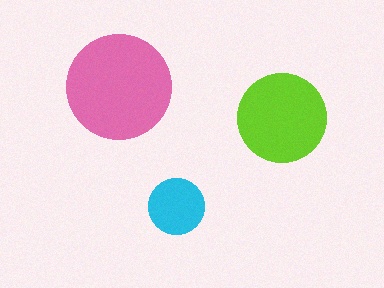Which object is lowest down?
The cyan circle is bottommost.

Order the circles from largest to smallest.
the pink one, the lime one, the cyan one.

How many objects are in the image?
There are 3 objects in the image.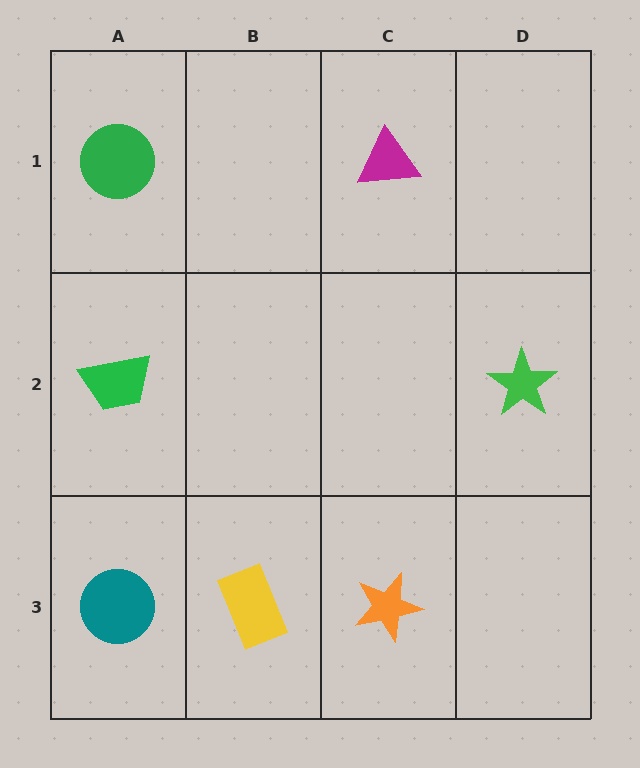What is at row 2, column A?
A green trapezoid.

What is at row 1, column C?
A magenta triangle.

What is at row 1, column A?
A green circle.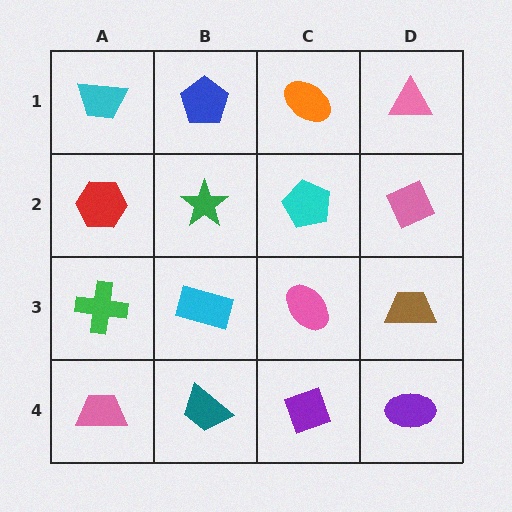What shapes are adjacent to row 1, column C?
A cyan pentagon (row 2, column C), a blue pentagon (row 1, column B), a pink triangle (row 1, column D).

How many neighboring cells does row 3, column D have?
3.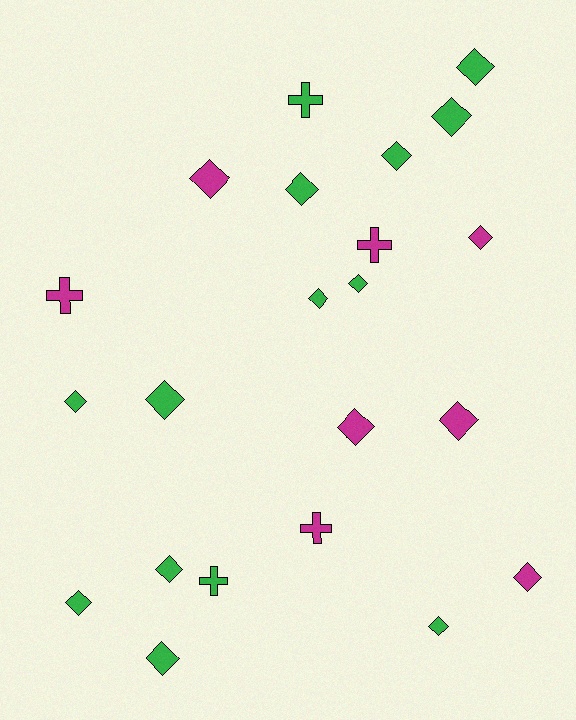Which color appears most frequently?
Green, with 14 objects.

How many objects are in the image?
There are 22 objects.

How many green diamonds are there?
There are 12 green diamonds.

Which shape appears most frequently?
Diamond, with 17 objects.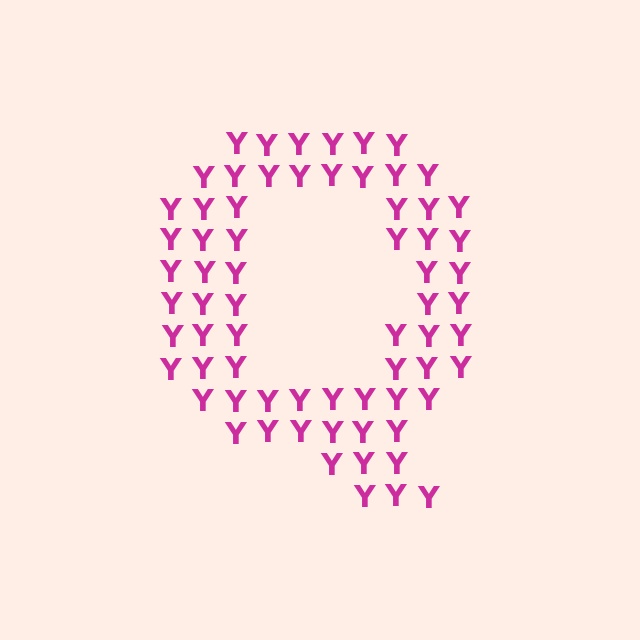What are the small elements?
The small elements are letter Y's.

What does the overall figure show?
The overall figure shows the letter Q.